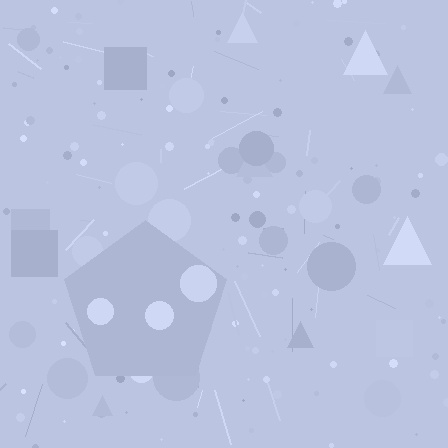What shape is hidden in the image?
A pentagon is hidden in the image.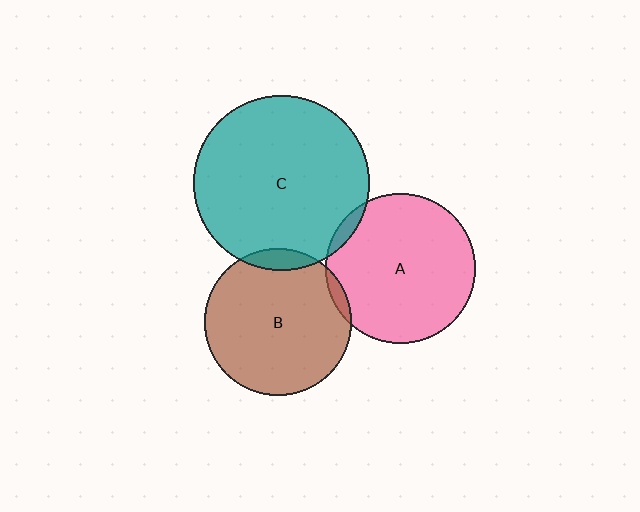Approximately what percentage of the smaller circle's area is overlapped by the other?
Approximately 5%.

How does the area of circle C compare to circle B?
Approximately 1.4 times.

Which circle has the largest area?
Circle C (teal).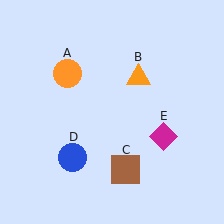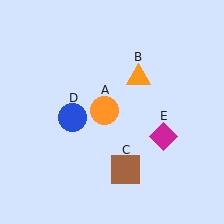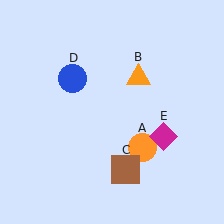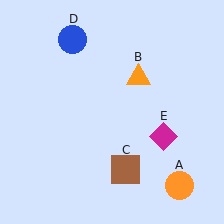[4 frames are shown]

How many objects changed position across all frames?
2 objects changed position: orange circle (object A), blue circle (object D).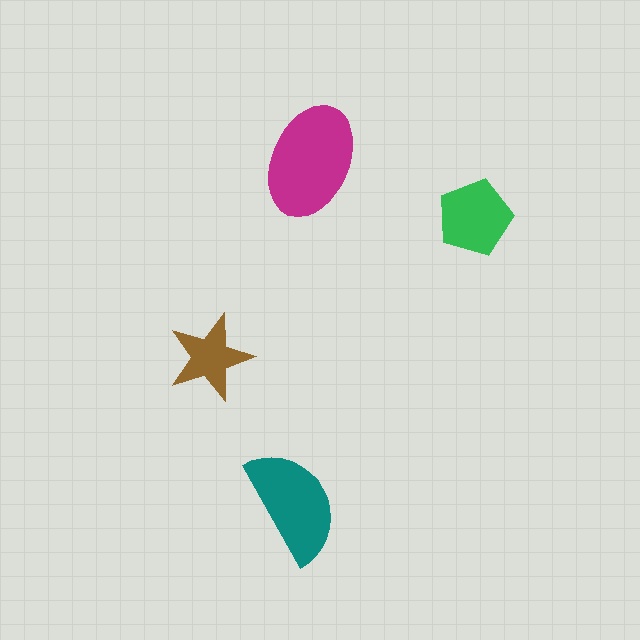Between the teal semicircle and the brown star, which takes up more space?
The teal semicircle.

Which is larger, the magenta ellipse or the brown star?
The magenta ellipse.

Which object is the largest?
The magenta ellipse.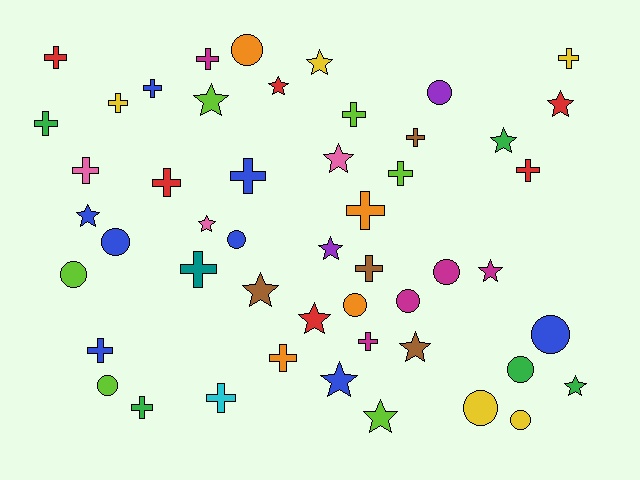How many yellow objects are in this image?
There are 5 yellow objects.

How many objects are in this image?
There are 50 objects.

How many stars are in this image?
There are 16 stars.